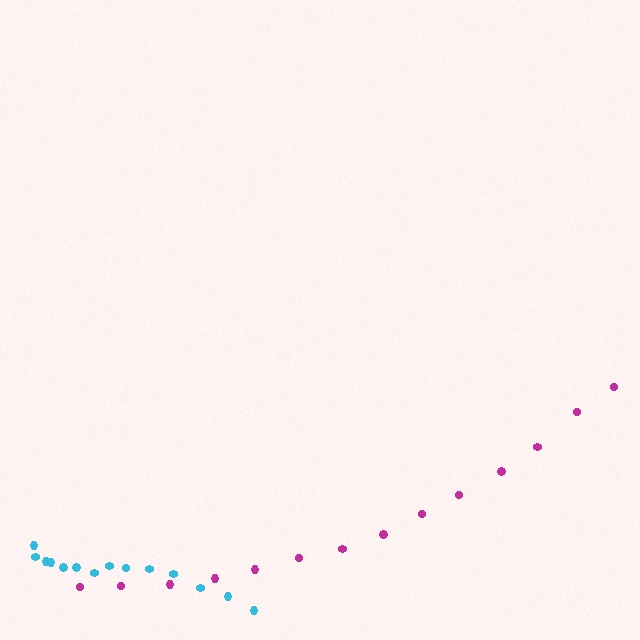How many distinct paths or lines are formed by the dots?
There are 2 distinct paths.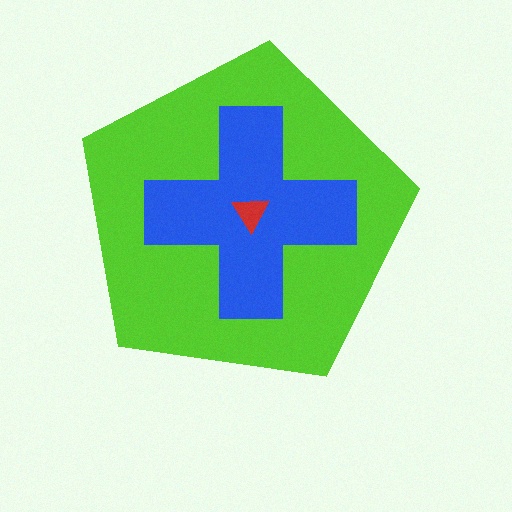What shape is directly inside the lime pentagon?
The blue cross.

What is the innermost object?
The red triangle.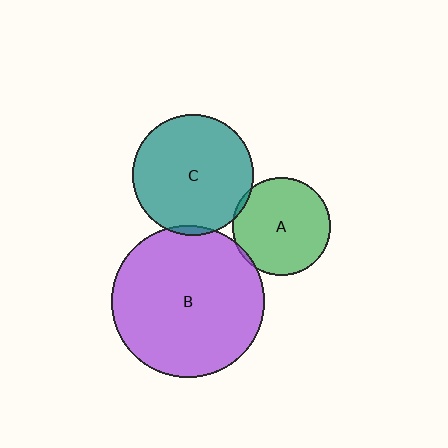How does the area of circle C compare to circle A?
Approximately 1.5 times.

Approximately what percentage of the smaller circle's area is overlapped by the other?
Approximately 5%.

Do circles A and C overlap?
Yes.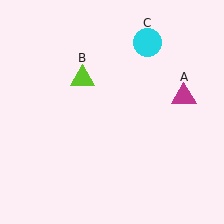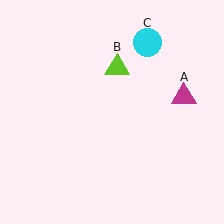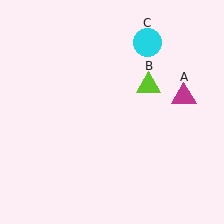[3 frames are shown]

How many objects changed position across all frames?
1 object changed position: lime triangle (object B).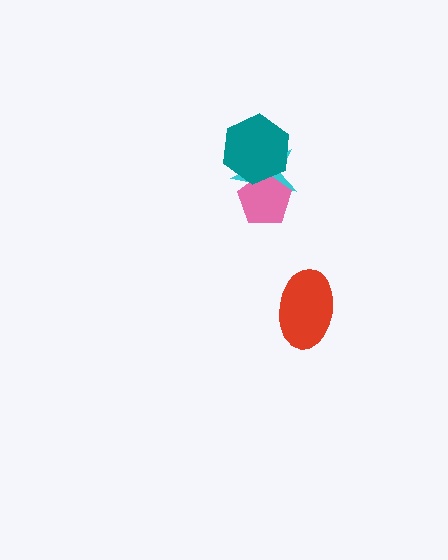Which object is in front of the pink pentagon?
The teal hexagon is in front of the pink pentagon.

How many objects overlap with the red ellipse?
0 objects overlap with the red ellipse.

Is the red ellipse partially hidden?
No, no other shape covers it.